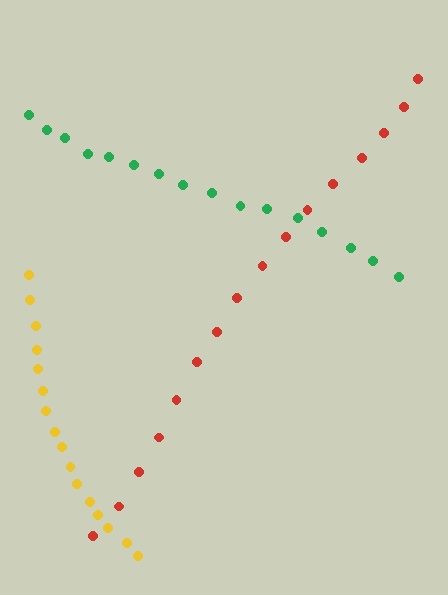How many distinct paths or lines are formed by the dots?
There are 3 distinct paths.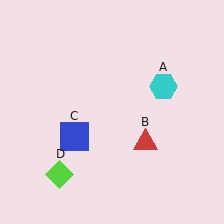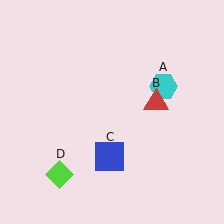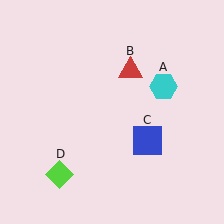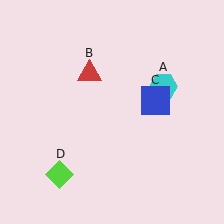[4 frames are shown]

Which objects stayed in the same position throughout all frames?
Cyan hexagon (object A) and lime diamond (object D) remained stationary.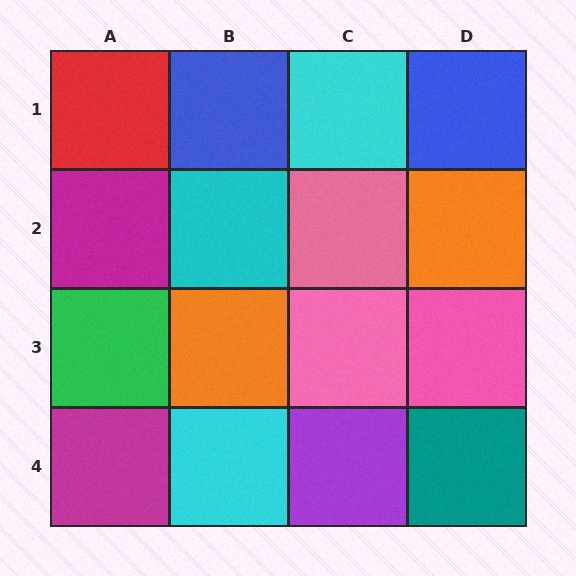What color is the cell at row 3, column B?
Orange.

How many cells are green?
1 cell is green.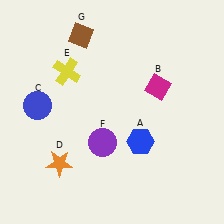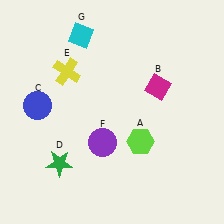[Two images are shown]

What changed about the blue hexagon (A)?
In Image 1, A is blue. In Image 2, it changed to lime.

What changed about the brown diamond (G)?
In Image 1, G is brown. In Image 2, it changed to cyan.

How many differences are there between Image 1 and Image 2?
There are 3 differences between the two images.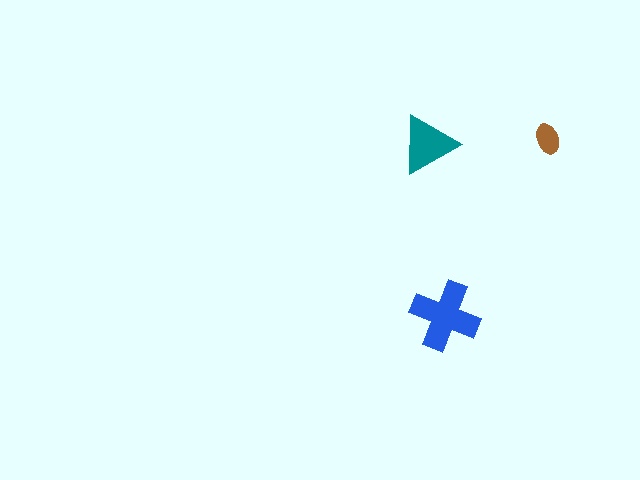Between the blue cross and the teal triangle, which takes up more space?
The blue cross.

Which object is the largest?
The blue cross.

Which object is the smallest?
The brown ellipse.